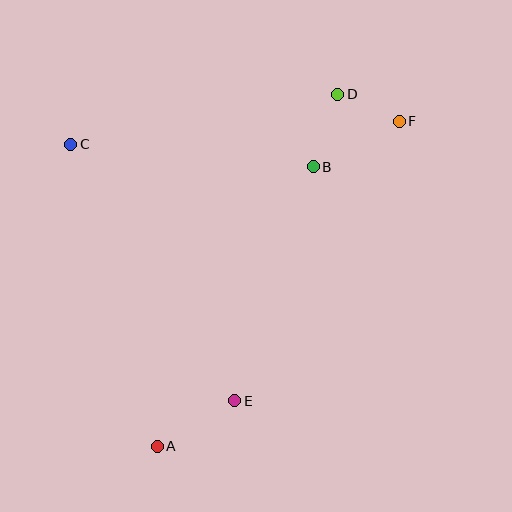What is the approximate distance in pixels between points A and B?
The distance between A and B is approximately 320 pixels.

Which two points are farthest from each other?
Points A and F are farthest from each other.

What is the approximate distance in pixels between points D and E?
The distance between D and E is approximately 323 pixels.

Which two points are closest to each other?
Points D and F are closest to each other.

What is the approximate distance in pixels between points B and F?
The distance between B and F is approximately 97 pixels.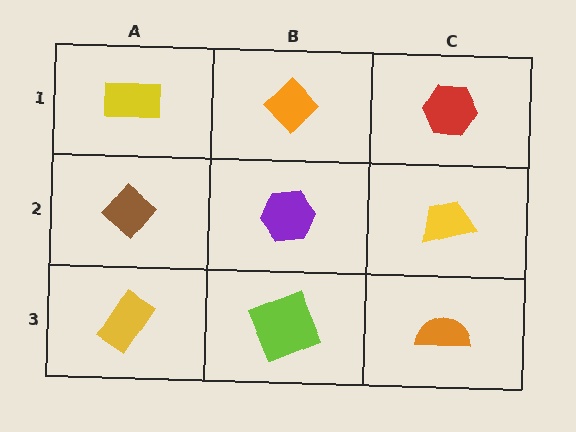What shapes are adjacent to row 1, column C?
A yellow trapezoid (row 2, column C), an orange diamond (row 1, column B).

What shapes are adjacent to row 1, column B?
A purple hexagon (row 2, column B), a yellow rectangle (row 1, column A), a red hexagon (row 1, column C).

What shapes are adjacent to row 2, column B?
An orange diamond (row 1, column B), a lime square (row 3, column B), a brown diamond (row 2, column A), a yellow trapezoid (row 2, column C).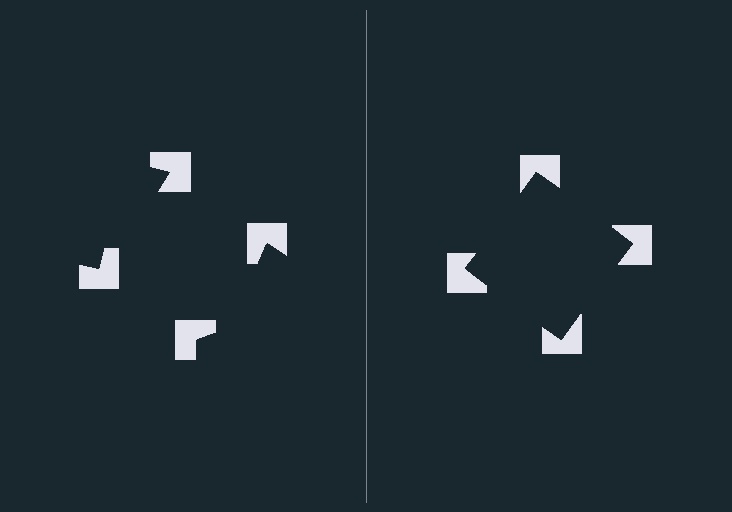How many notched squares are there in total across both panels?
8 — 4 on each side.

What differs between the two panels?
The notched squares are positioned identically on both sides; only the wedge orientations differ. On the right they align to a square; on the left they are misaligned.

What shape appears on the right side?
An illusory square.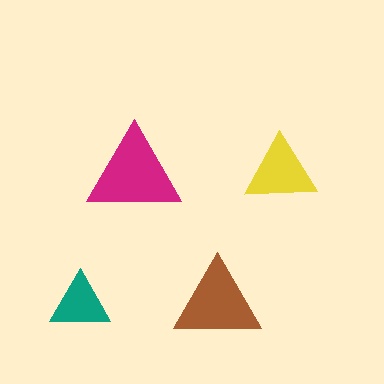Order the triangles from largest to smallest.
the magenta one, the brown one, the yellow one, the teal one.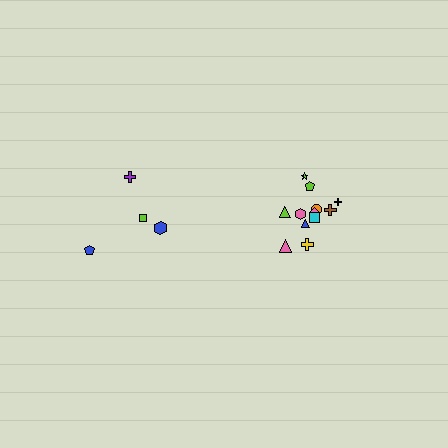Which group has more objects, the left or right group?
The right group.